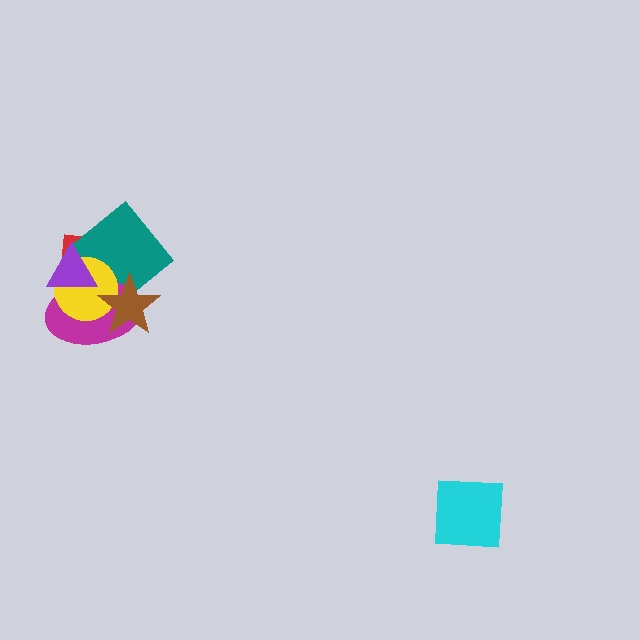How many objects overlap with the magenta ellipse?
5 objects overlap with the magenta ellipse.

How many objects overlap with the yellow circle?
5 objects overlap with the yellow circle.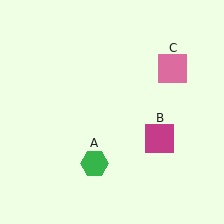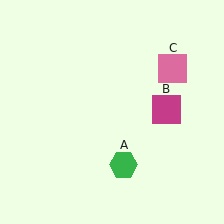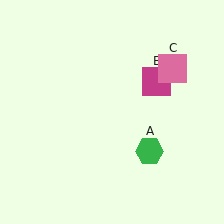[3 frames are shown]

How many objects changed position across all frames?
2 objects changed position: green hexagon (object A), magenta square (object B).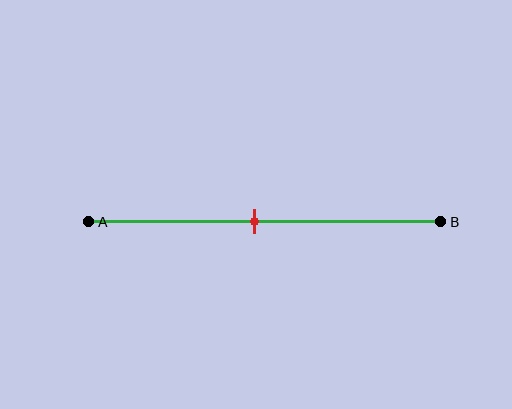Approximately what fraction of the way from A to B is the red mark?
The red mark is approximately 45% of the way from A to B.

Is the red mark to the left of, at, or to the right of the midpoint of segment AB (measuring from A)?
The red mark is approximately at the midpoint of segment AB.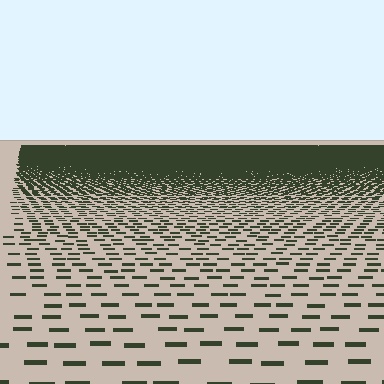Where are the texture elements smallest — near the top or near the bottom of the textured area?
Near the top.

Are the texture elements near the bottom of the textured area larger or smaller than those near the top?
Larger. Near the bottom, elements are closer to the viewer and appear at a bigger on-screen size.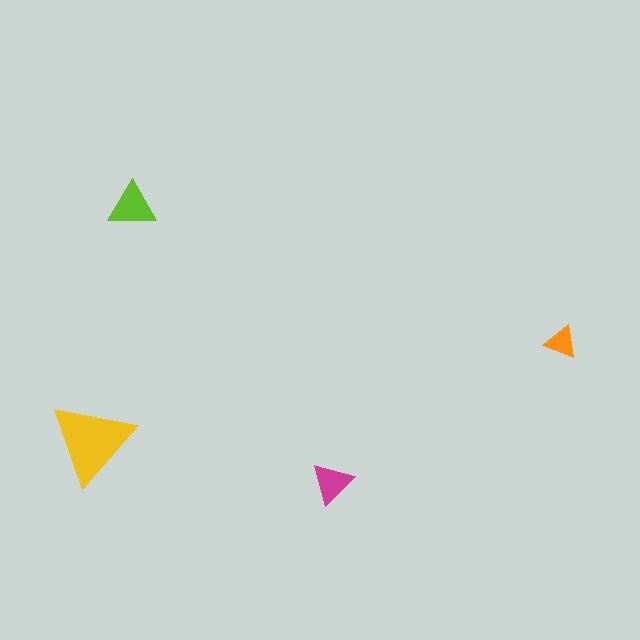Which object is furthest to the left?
The yellow triangle is leftmost.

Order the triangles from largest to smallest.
the yellow one, the lime one, the magenta one, the orange one.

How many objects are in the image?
There are 4 objects in the image.